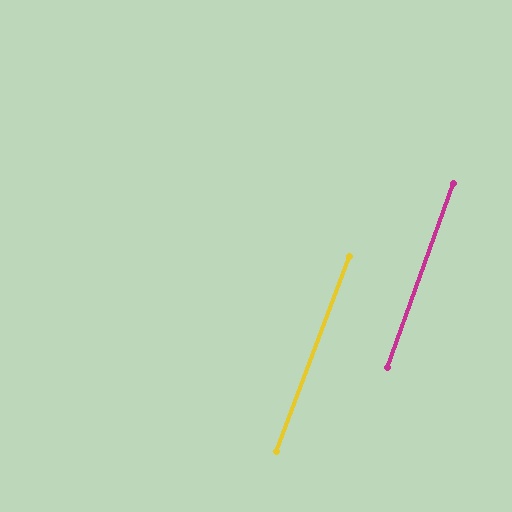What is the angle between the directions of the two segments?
Approximately 1 degree.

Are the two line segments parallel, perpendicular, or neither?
Parallel — their directions differ by only 0.8°.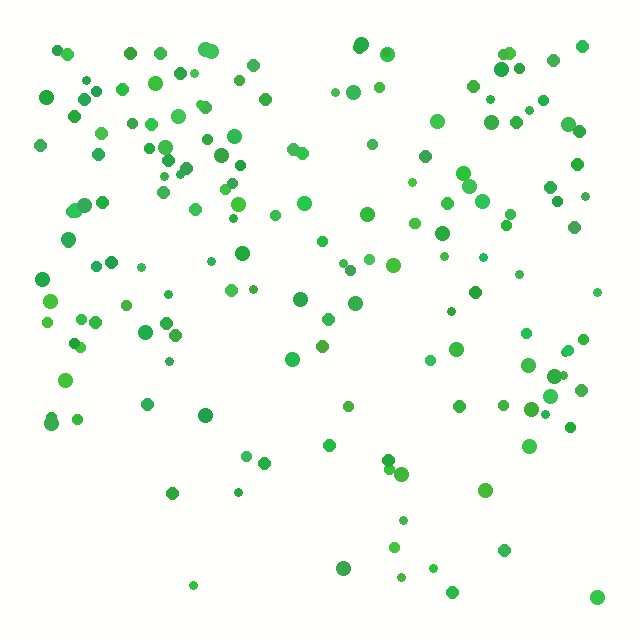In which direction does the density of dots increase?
From bottom to top, with the top side densest.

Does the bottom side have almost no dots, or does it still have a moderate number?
Still a moderate number, just noticeably fewer than the top.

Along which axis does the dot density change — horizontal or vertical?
Vertical.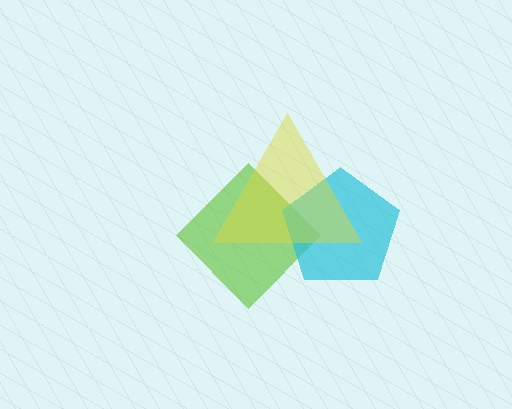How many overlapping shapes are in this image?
There are 3 overlapping shapes in the image.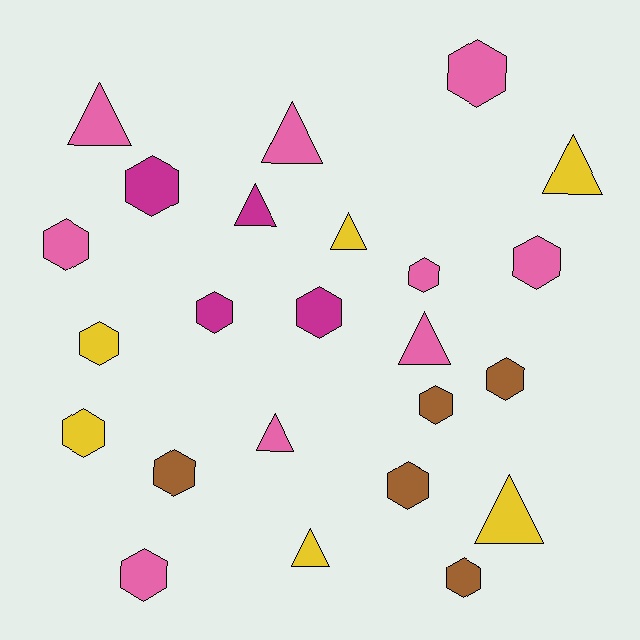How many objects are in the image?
There are 24 objects.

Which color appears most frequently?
Pink, with 9 objects.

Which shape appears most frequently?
Hexagon, with 15 objects.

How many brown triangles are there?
There are no brown triangles.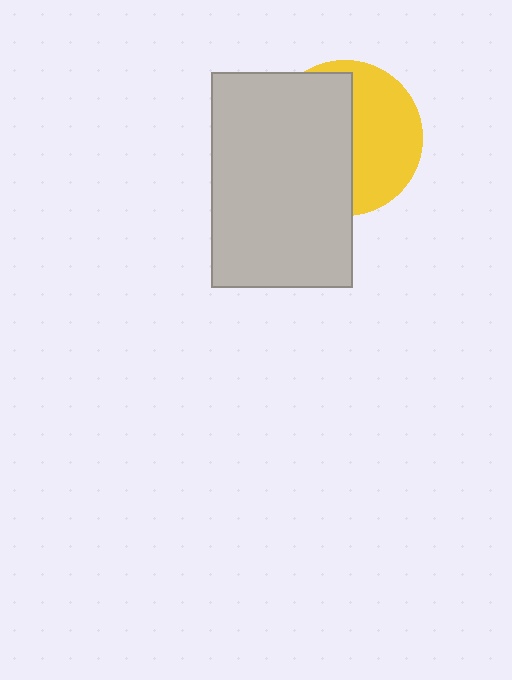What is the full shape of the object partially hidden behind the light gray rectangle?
The partially hidden object is a yellow circle.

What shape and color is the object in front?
The object in front is a light gray rectangle.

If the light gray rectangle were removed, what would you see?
You would see the complete yellow circle.